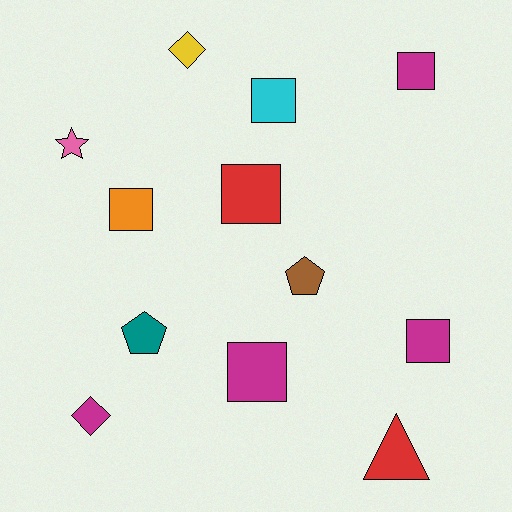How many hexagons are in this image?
There are no hexagons.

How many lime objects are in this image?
There are no lime objects.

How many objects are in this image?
There are 12 objects.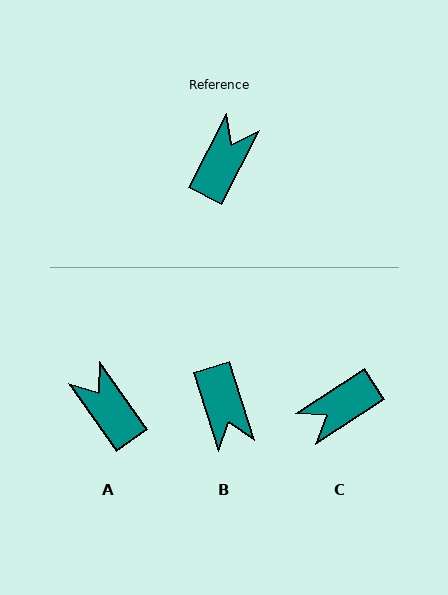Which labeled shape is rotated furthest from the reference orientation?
C, about 150 degrees away.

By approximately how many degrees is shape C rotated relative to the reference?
Approximately 150 degrees counter-clockwise.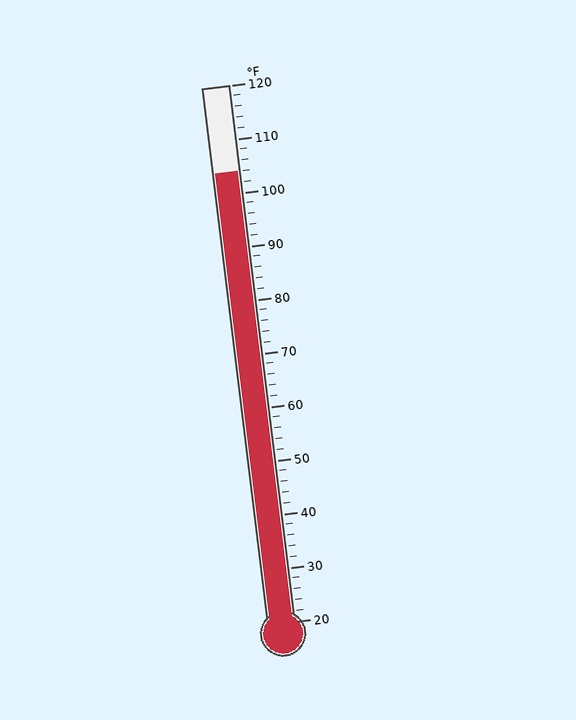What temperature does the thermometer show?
The thermometer shows approximately 104°F.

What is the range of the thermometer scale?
The thermometer scale ranges from 20°F to 120°F.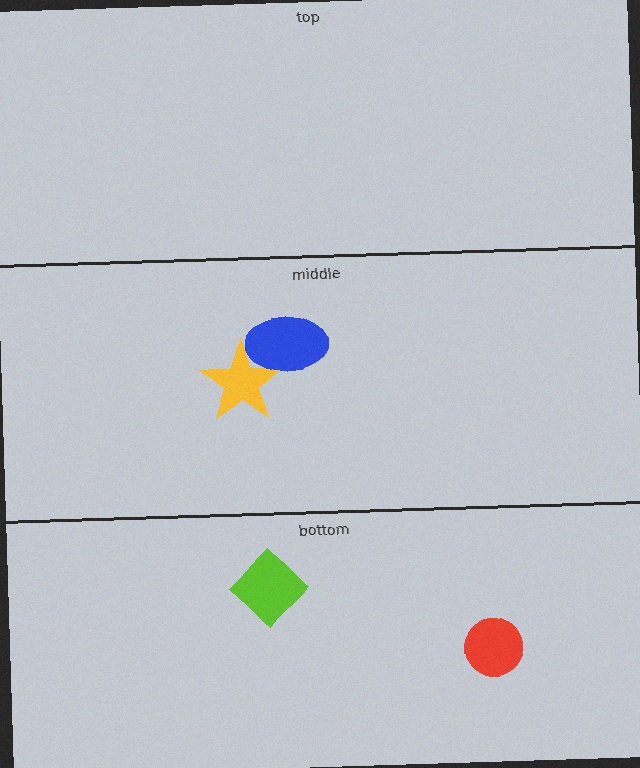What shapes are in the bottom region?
The red circle, the lime diamond.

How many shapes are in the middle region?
2.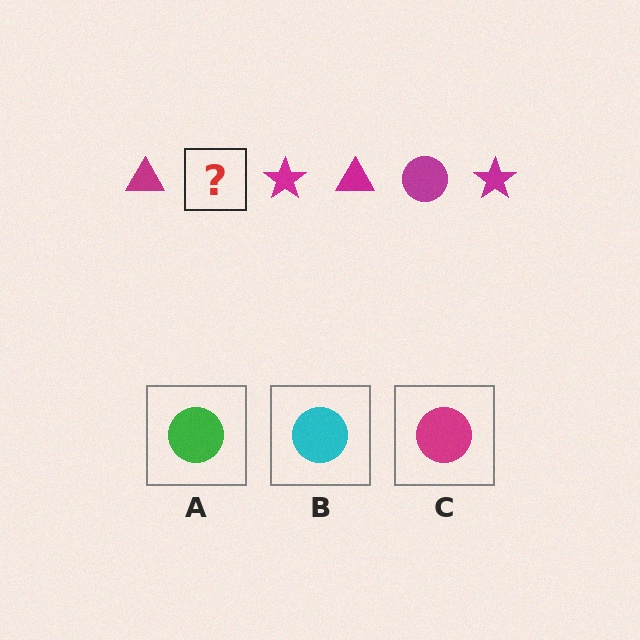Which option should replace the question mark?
Option C.